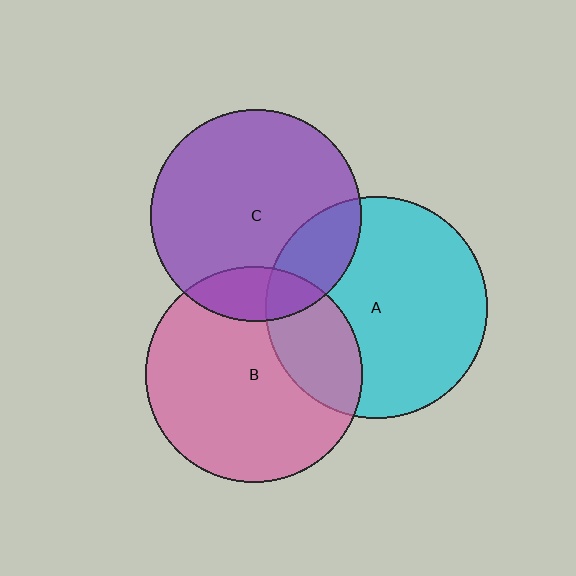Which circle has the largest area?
Circle A (cyan).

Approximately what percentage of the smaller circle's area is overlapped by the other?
Approximately 25%.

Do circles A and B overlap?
Yes.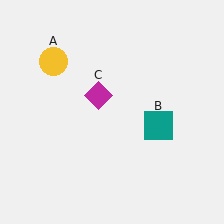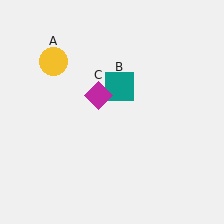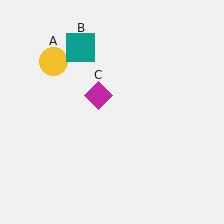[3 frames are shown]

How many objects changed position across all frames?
1 object changed position: teal square (object B).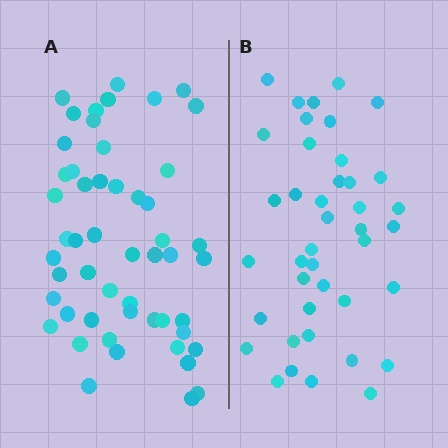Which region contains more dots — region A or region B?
Region A (the left region) has more dots.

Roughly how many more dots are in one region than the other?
Region A has roughly 12 or so more dots than region B.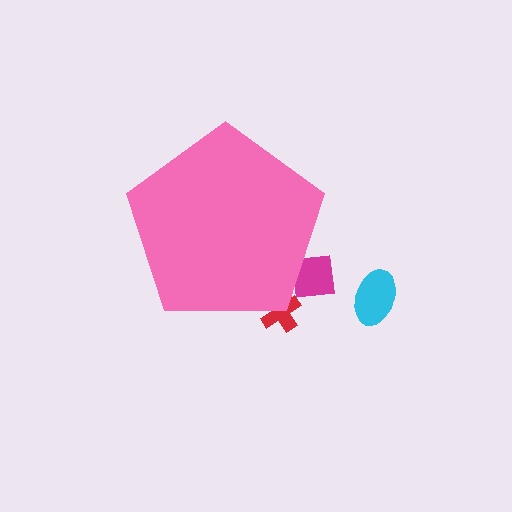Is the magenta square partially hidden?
Yes, the magenta square is partially hidden behind the pink pentagon.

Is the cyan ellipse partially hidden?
No, the cyan ellipse is fully visible.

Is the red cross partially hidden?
Yes, the red cross is partially hidden behind the pink pentagon.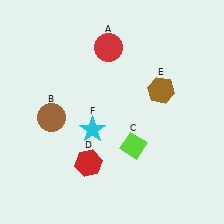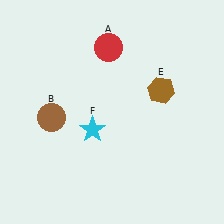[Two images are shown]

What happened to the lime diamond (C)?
The lime diamond (C) was removed in Image 2. It was in the bottom-right area of Image 1.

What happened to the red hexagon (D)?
The red hexagon (D) was removed in Image 2. It was in the bottom-left area of Image 1.